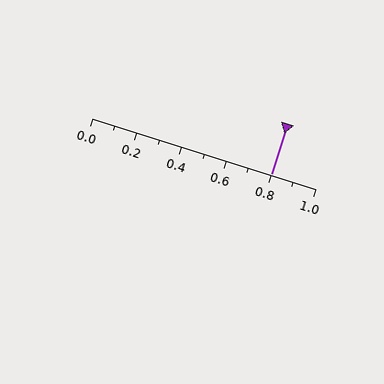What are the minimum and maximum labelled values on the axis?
The axis runs from 0.0 to 1.0.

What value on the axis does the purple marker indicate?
The marker indicates approximately 0.8.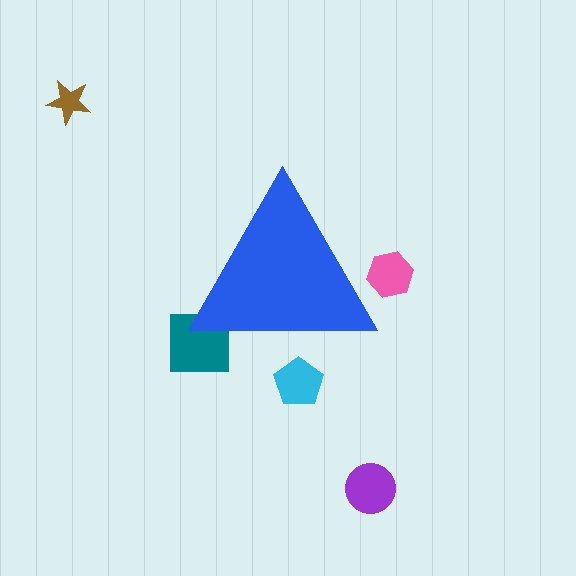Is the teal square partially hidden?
Yes, the teal square is partially hidden behind the blue triangle.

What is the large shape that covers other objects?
A blue triangle.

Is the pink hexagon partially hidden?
Yes, the pink hexagon is partially hidden behind the blue triangle.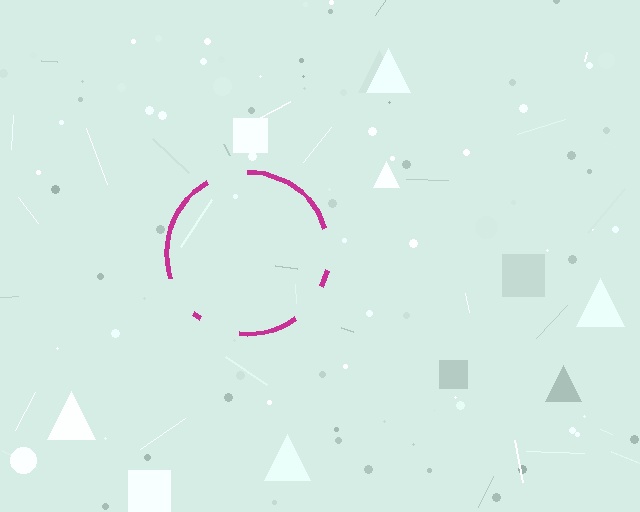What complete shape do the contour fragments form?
The contour fragments form a circle.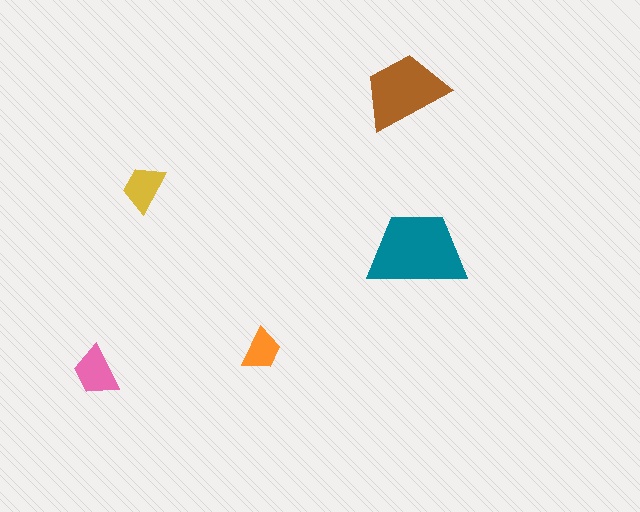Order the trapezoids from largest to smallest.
the teal one, the brown one, the pink one, the yellow one, the orange one.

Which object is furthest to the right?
The teal trapezoid is rightmost.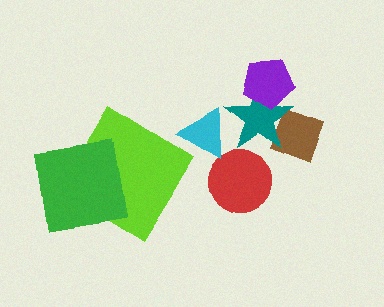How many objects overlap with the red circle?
0 objects overlap with the red circle.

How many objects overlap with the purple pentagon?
1 object overlaps with the purple pentagon.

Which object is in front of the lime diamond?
The green square is in front of the lime diamond.